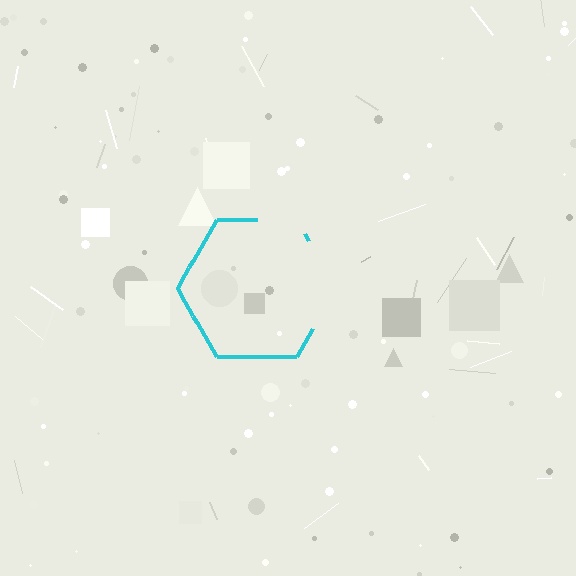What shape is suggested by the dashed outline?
The dashed outline suggests a hexagon.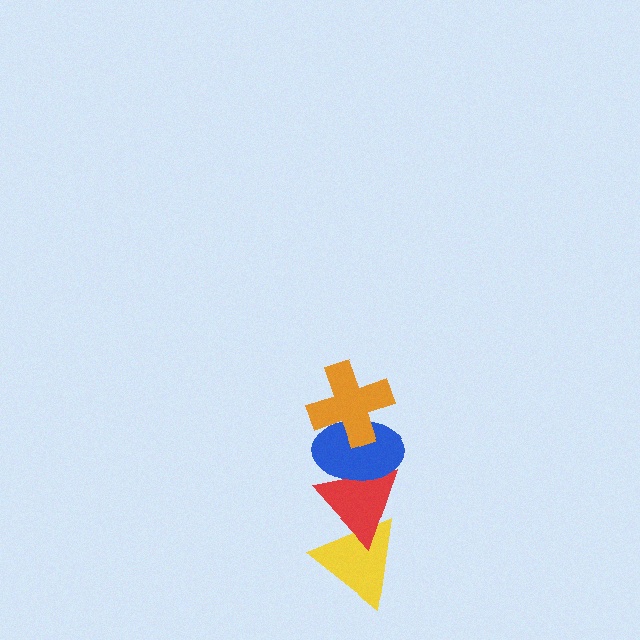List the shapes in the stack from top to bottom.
From top to bottom: the orange cross, the blue ellipse, the red triangle, the yellow triangle.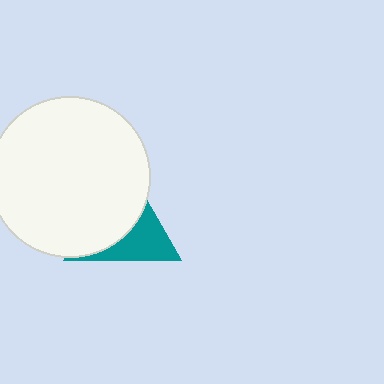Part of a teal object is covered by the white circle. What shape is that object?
It is a triangle.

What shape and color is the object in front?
The object in front is a white circle.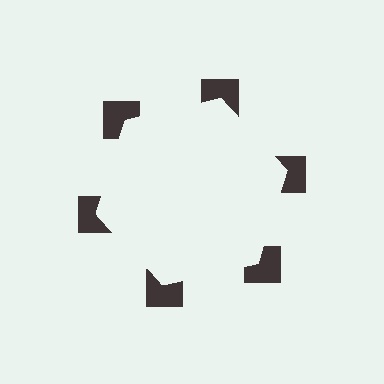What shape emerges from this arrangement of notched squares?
An illusory hexagon — its edges are inferred from the aligned wedge cuts in the notched squares, not physically drawn.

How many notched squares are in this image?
There are 6 — one at each vertex of the illusory hexagon.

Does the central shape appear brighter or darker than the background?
It typically appears slightly brighter than the background, even though no actual brightness change is drawn.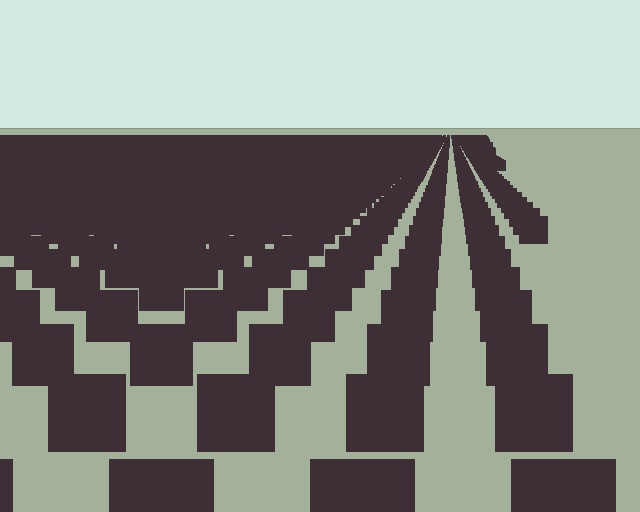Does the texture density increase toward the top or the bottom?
Density increases toward the top.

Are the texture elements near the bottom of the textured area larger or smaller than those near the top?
Larger. Near the bottom, elements are closer to the viewer and appear at a bigger on-screen size.